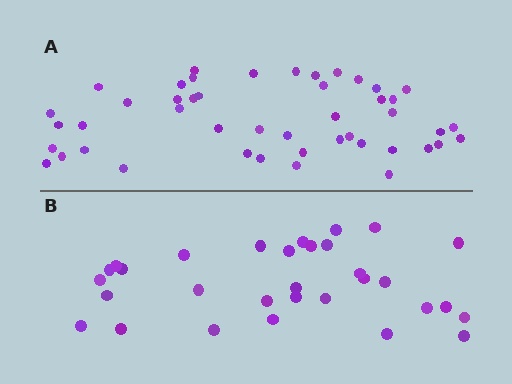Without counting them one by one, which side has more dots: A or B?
Region A (the top region) has more dots.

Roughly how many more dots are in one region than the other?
Region A has approximately 15 more dots than region B.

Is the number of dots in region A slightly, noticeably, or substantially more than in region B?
Region A has substantially more. The ratio is roughly 1.5 to 1.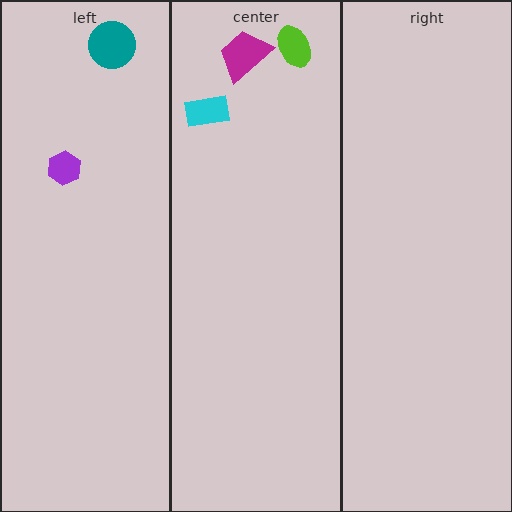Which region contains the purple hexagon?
The left region.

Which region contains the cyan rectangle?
The center region.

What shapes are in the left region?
The teal circle, the purple hexagon.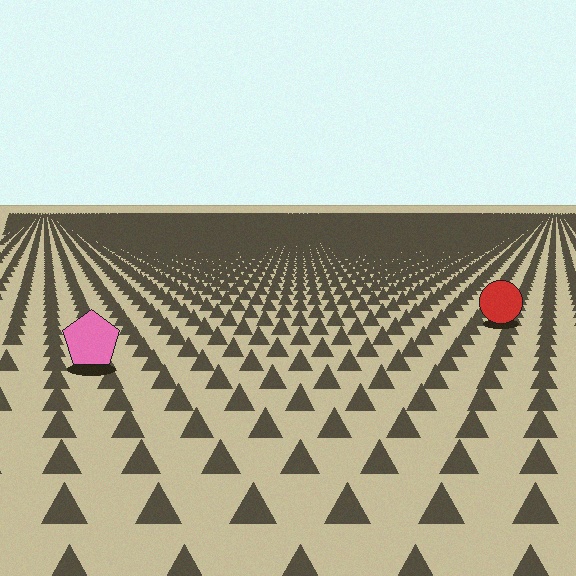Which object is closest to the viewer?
The pink pentagon is closest. The texture marks near it are larger and more spread out.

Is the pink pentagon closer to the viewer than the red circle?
Yes. The pink pentagon is closer — you can tell from the texture gradient: the ground texture is coarser near it.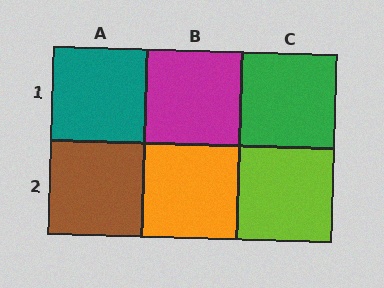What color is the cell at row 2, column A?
Brown.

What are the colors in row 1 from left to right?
Teal, magenta, green.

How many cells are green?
1 cell is green.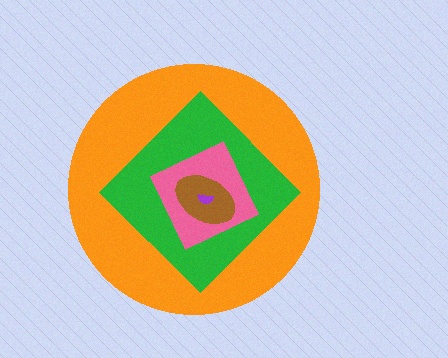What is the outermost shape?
The orange circle.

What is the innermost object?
The purple semicircle.